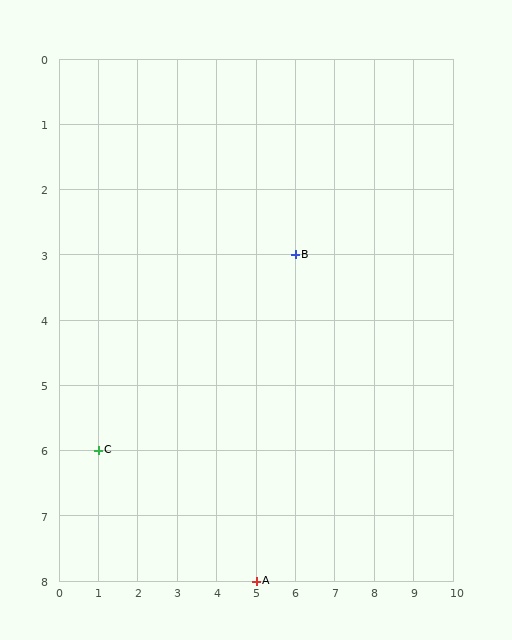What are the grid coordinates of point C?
Point C is at grid coordinates (1, 6).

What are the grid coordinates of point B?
Point B is at grid coordinates (6, 3).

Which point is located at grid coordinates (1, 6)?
Point C is at (1, 6).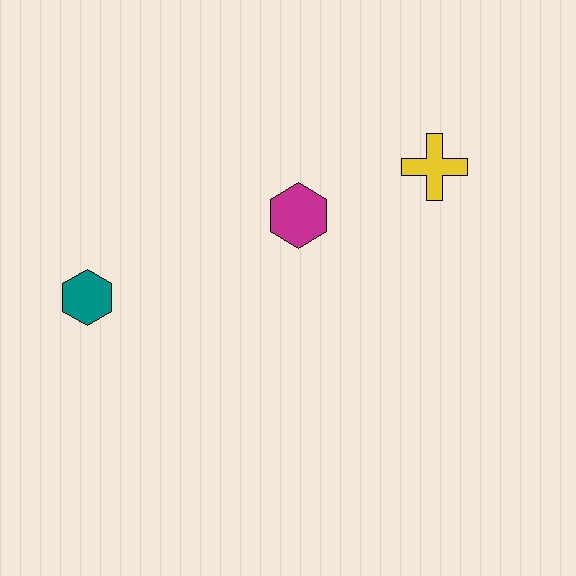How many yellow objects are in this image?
There is 1 yellow object.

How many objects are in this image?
There are 3 objects.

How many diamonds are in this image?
There are no diamonds.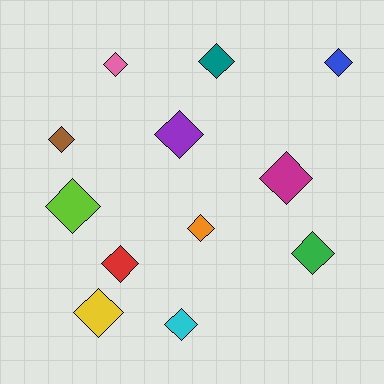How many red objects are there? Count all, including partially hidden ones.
There is 1 red object.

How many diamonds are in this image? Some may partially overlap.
There are 12 diamonds.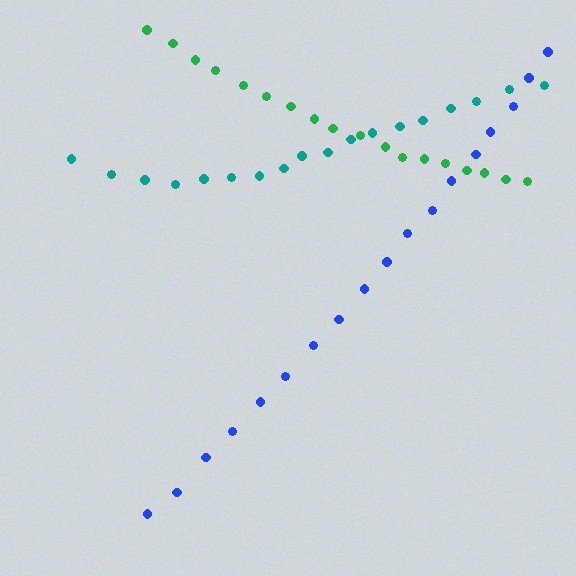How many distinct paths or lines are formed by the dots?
There are 3 distinct paths.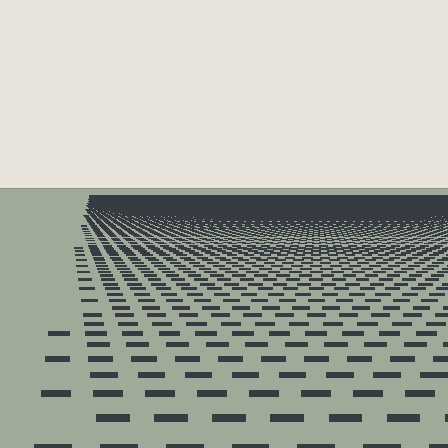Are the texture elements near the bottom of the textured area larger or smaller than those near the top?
Larger. Near the bottom, elements are closer to the viewer and appear at a bigger on-screen size.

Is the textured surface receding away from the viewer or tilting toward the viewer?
The surface is receding away from the viewer. Texture elements get smaller and denser toward the top.